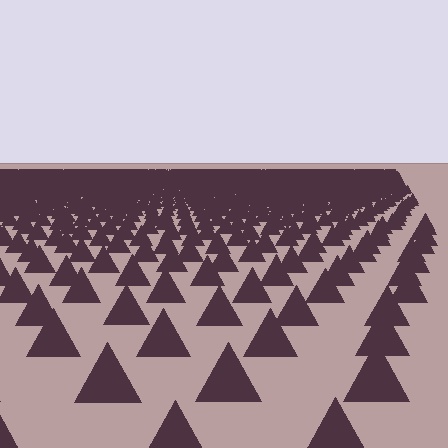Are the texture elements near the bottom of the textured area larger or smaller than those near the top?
Larger. Near the bottom, elements are closer to the viewer and appear at a bigger on-screen size.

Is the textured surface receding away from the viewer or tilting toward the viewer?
The surface is receding away from the viewer. Texture elements get smaller and denser toward the top.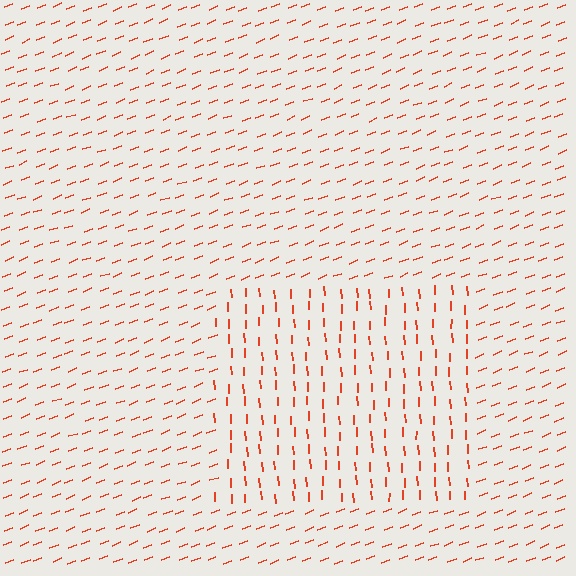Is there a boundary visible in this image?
Yes, there is a texture boundary formed by a change in line orientation.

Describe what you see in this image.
The image is filled with small red line segments. A rectangle region in the image has lines oriented differently from the surrounding lines, creating a visible texture boundary.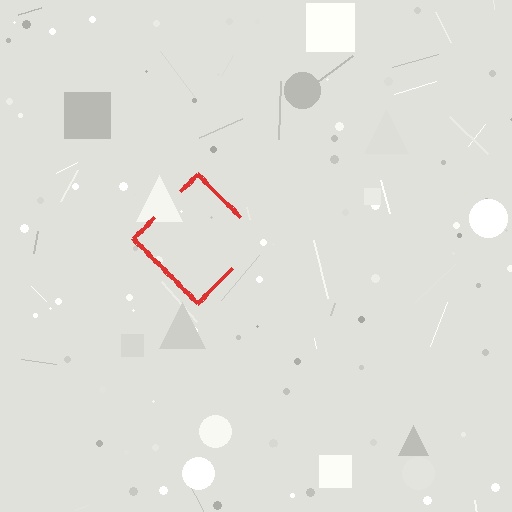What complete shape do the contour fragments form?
The contour fragments form a diamond.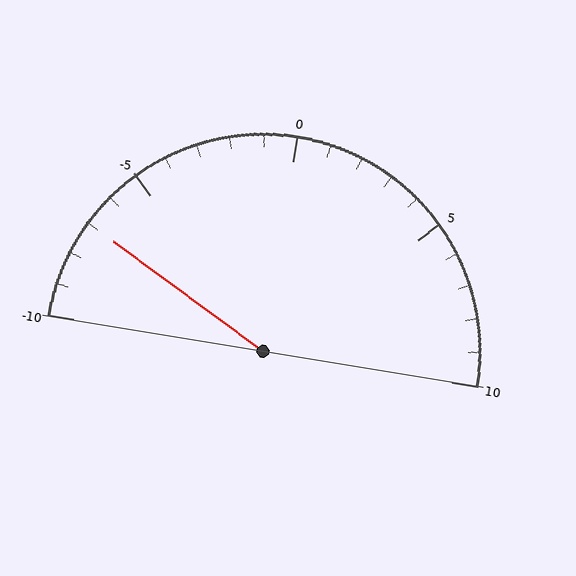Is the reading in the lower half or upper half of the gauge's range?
The reading is in the lower half of the range (-10 to 10).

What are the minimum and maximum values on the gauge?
The gauge ranges from -10 to 10.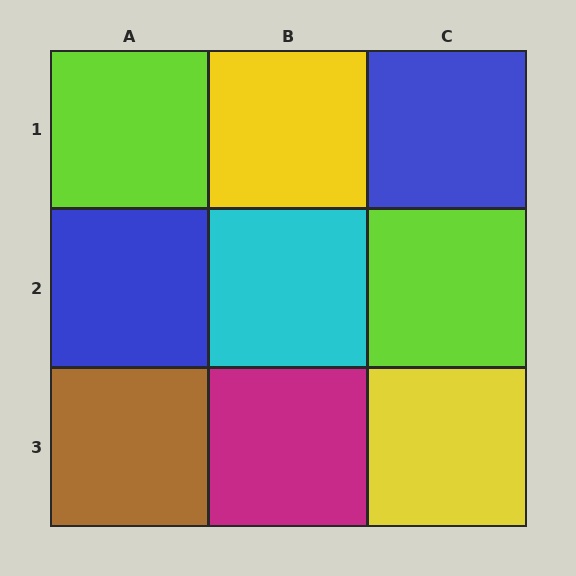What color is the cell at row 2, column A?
Blue.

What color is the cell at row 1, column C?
Blue.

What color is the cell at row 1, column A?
Lime.